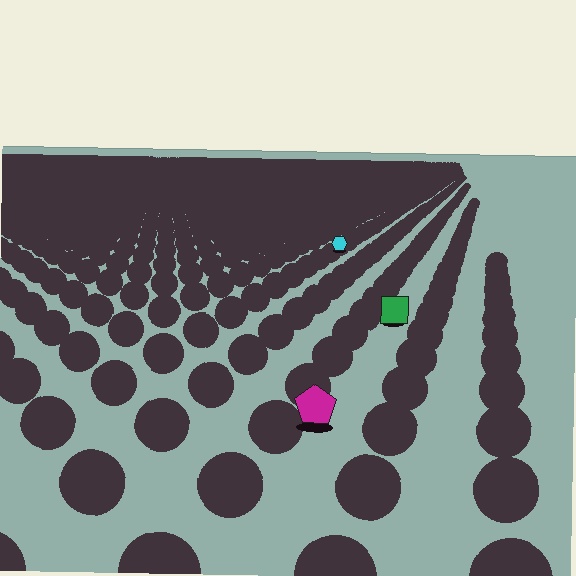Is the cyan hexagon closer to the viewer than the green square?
No. The green square is closer — you can tell from the texture gradient: the ground texture is coarser near it.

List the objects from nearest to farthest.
From nearest to farthest: the magenta pentagon, the green square, the cyan hexagon.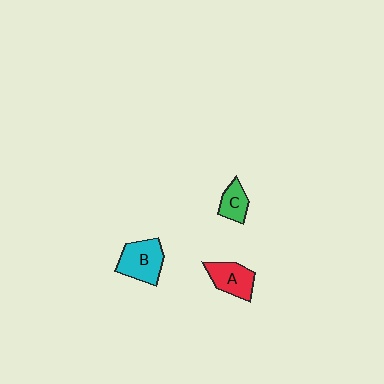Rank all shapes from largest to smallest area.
From largest to smallest: B (cyan), A (red), C (green).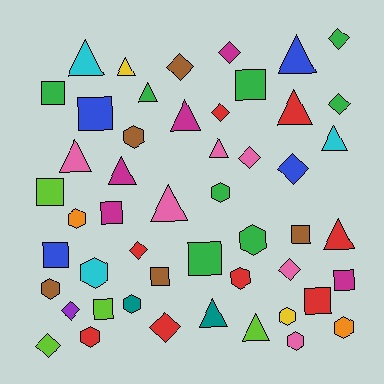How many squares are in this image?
There are 12 squares.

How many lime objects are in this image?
There are 4 lime objects.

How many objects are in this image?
There are 50 objects.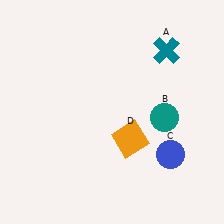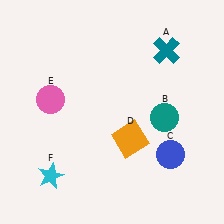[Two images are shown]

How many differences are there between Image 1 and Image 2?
There are 2 differences between the two images.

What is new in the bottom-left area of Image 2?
A cyan star (F) was added in the bottom-left area of Image 2.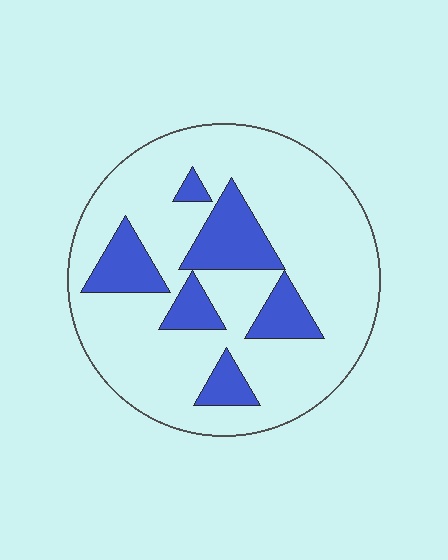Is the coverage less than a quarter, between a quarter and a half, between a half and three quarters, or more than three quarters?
Less than a quarter.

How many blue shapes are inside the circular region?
6.